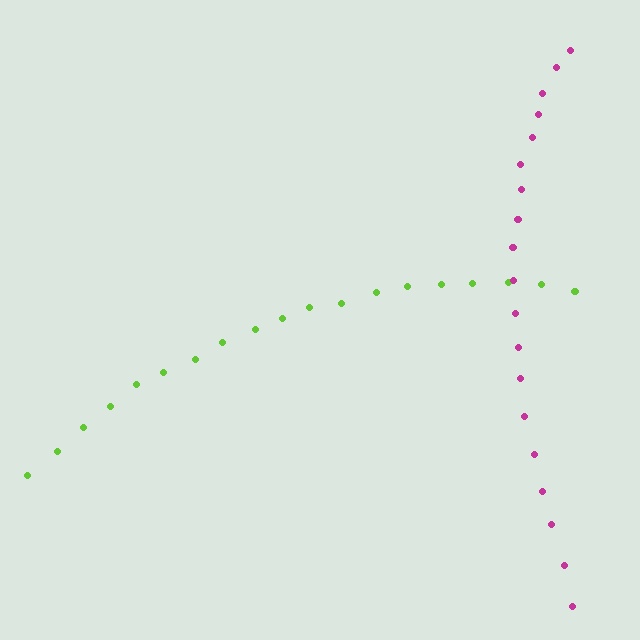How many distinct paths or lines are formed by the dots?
There are 2 distinct paths.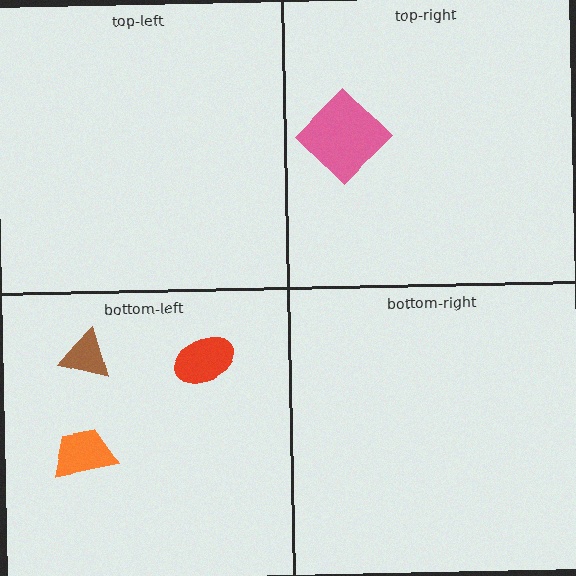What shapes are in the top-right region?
The pink diamond.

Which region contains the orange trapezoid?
The bottom-left region.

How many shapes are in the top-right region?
1.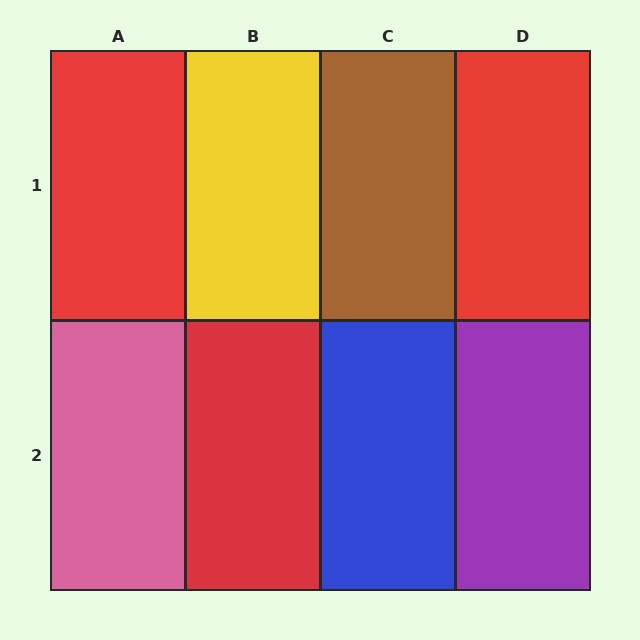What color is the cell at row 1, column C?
Brown.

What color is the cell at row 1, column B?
Yellow.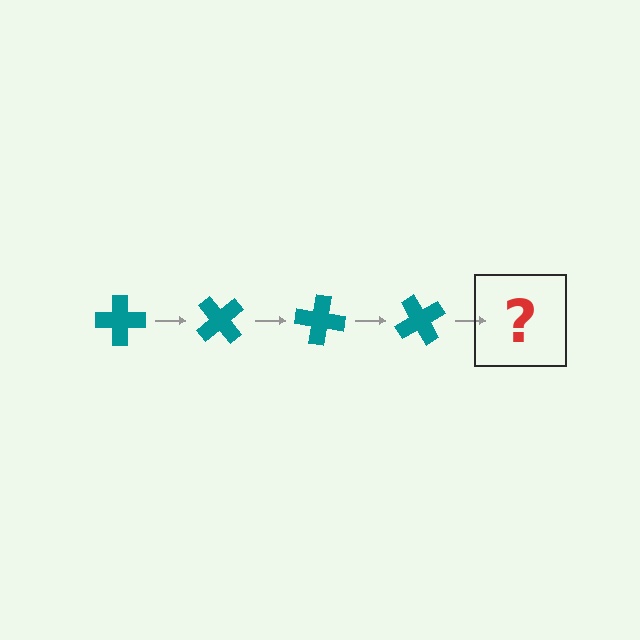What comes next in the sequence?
The next element should be a teal cross rotated 200 degrees.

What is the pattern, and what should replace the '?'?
The pattern is that the cross rotates 50 degrees each step. The '?' should be a teal cross rotated 200 degrees.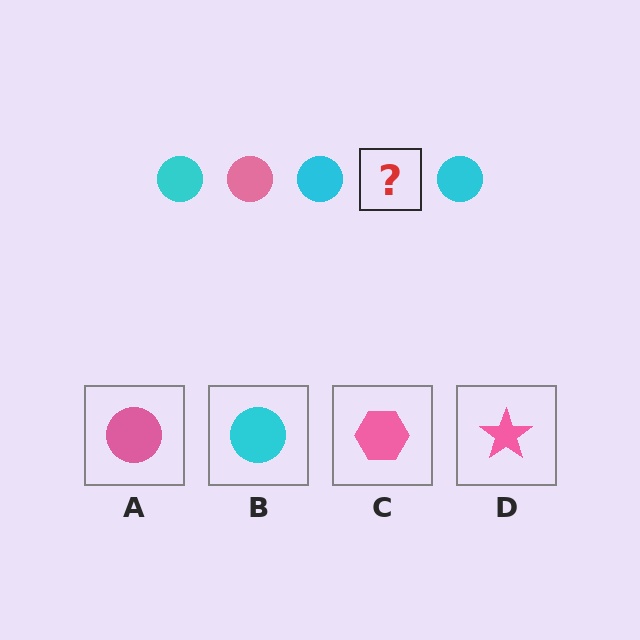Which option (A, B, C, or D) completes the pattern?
A.